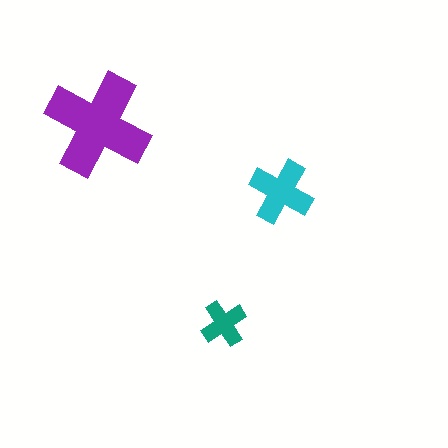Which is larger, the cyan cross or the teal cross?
The cyan one.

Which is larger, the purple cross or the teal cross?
The purple one.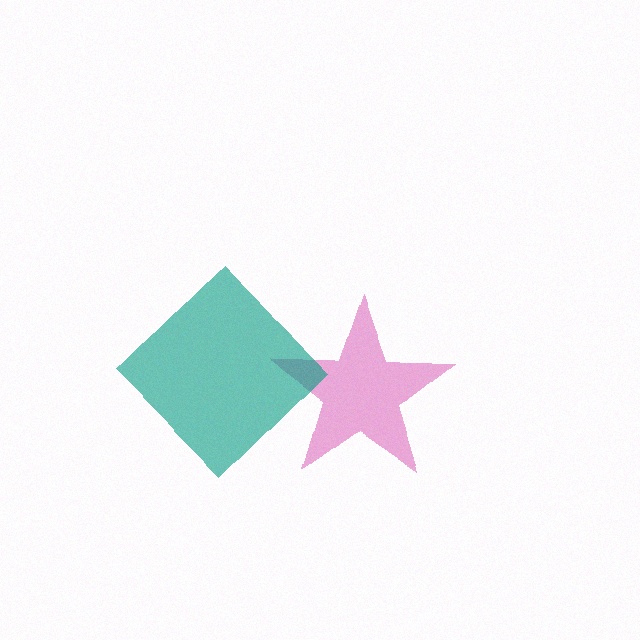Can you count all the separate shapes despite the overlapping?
Yes, there are 2 separate shapes.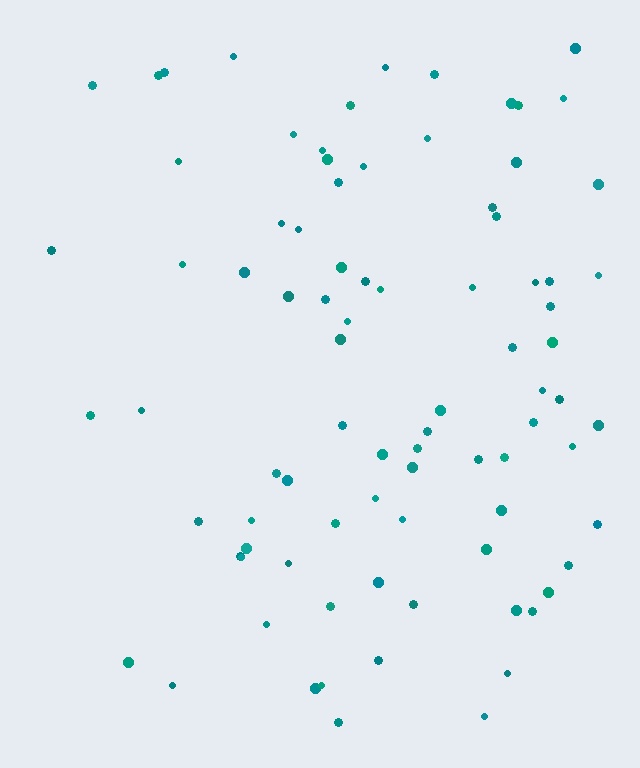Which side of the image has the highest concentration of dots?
The right.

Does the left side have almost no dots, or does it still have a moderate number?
Still a moderate number, just noticeably fewer than the right.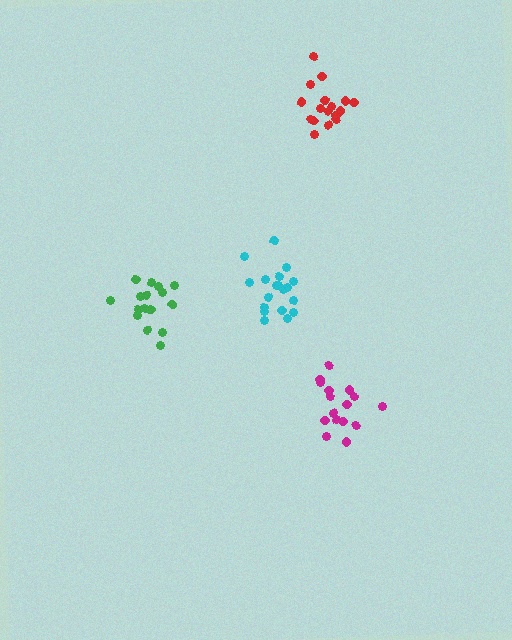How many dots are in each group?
Group 1: 16 dots, Group 2: 16 dots, Group 3: 19 dots, Group 4: 17 dots (68 total).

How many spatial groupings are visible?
There are 4 spatial groupings.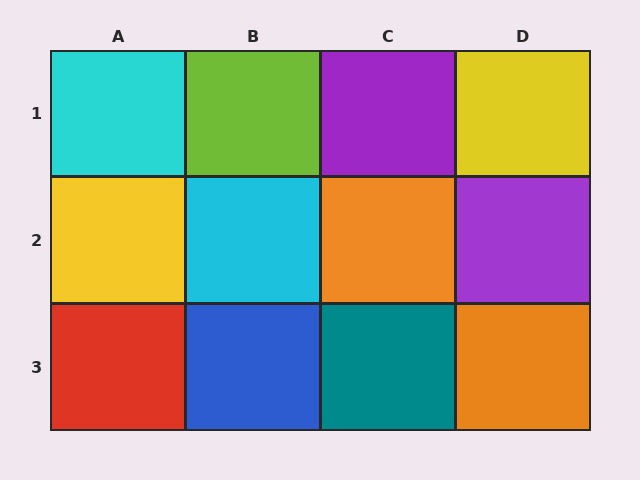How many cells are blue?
1 cell is blue.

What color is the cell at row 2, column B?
Cyan.